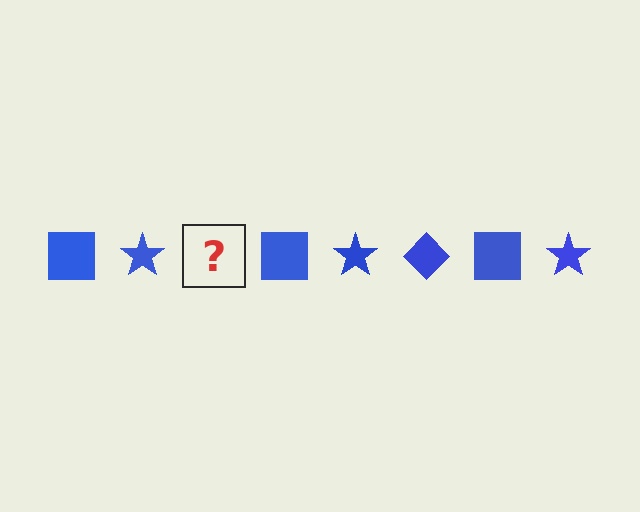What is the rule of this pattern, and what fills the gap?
The rule is that the pattern cycles through square, star, diamond shapes in blue. The gap should be filled with a blue diamond.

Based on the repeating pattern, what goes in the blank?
The blank should be a blue diamond.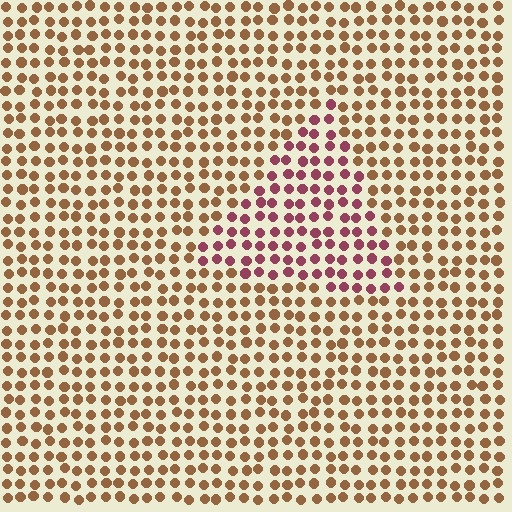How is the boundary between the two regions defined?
The boundary is defined purely by a slight shift in hue (about 47 degrees). Spacing, size, and orientation are identical on both sides.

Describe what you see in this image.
The image is filled with small brown elements in a uniform arrangement. A triangle-shaped region is visible where the elements are tinted to a slightly different hue, forming a subtle color boundary.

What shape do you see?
I see a triangle.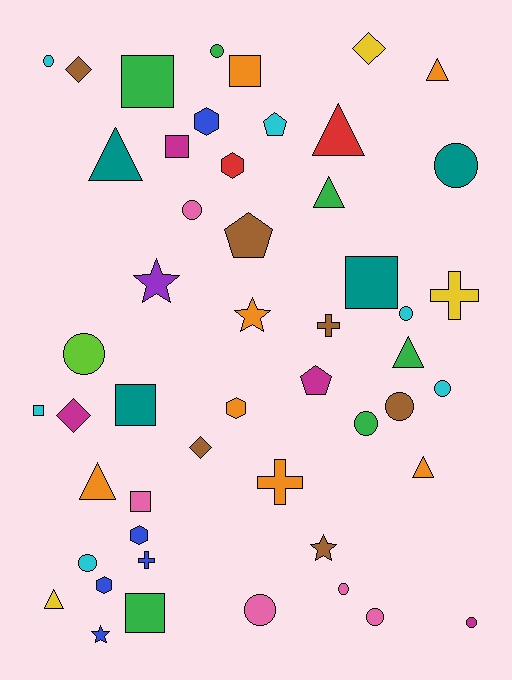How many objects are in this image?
There are 50 objects.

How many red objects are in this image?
There are 2 red objects.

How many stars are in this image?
There are 4 stars.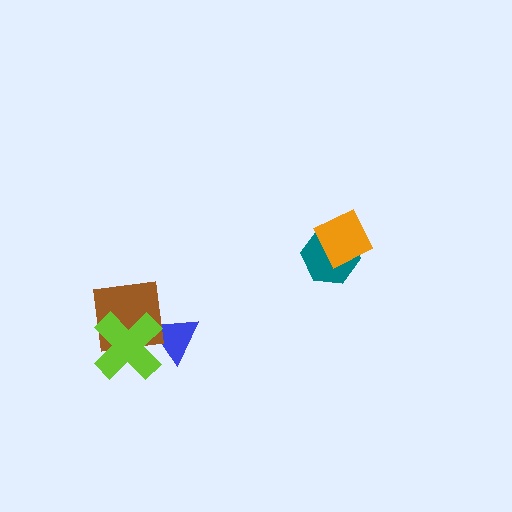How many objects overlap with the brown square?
2 objects overlap with the brown square.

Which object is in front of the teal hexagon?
The orange diamond is in front of the teal hexagon.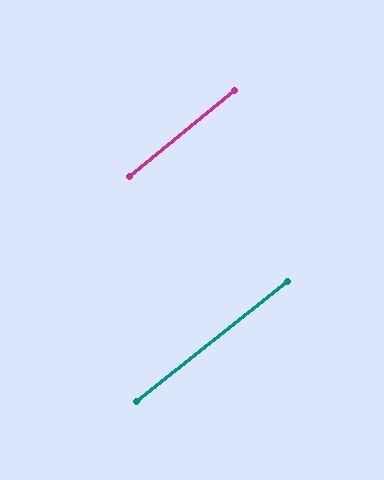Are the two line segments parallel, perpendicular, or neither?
Parallel — their directions differ by only 0.7°.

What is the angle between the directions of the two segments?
Approximately 1 degree.